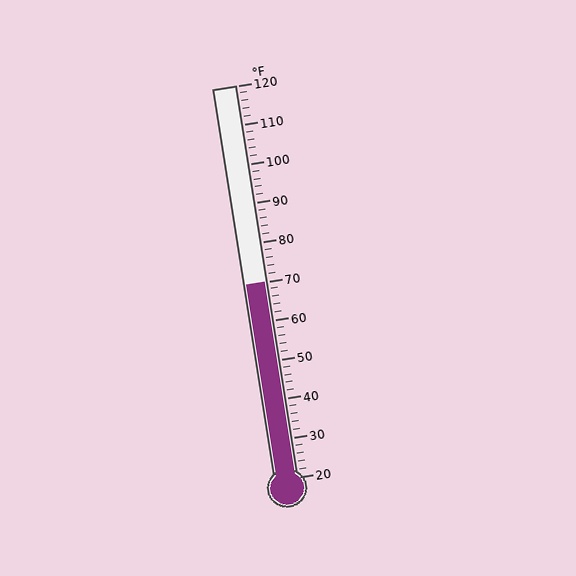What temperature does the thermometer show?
The thermometer shows approximately 70°F.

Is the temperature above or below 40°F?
The temperature is above 40°F.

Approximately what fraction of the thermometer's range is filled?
The thermometer is filled to approximately 50% of its range.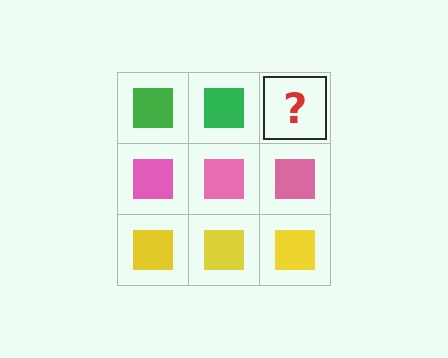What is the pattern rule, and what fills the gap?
The rule is that each row has a consistent color. The gap should be filled with a green square.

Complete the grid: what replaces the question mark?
The question mark should be replaced with a green square.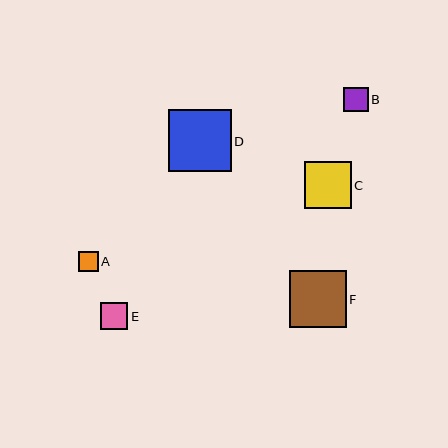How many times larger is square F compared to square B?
Square F is approximately 2.3 times the size of square B.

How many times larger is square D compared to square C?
Square D is approximately 1.3 times the size of square C.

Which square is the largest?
Square D is the largest with a size of approximately 63 pixels.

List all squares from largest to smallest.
From largest to smallest: D, F, C, E, B, A.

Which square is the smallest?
Square A is the smallest with a size of approximately 20 pixels.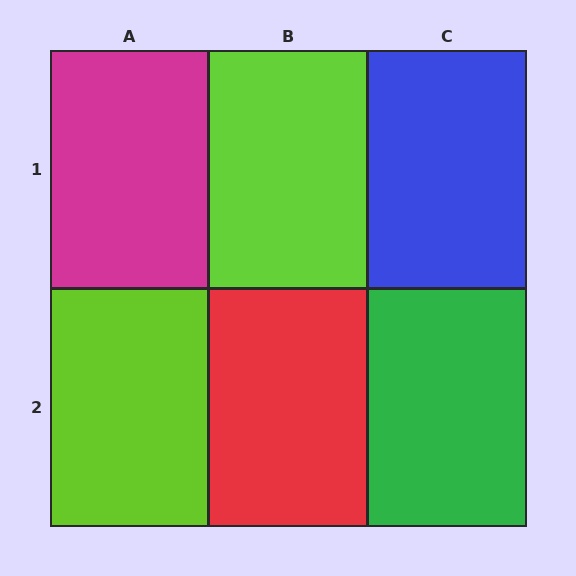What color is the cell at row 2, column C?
Green.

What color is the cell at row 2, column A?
Lime.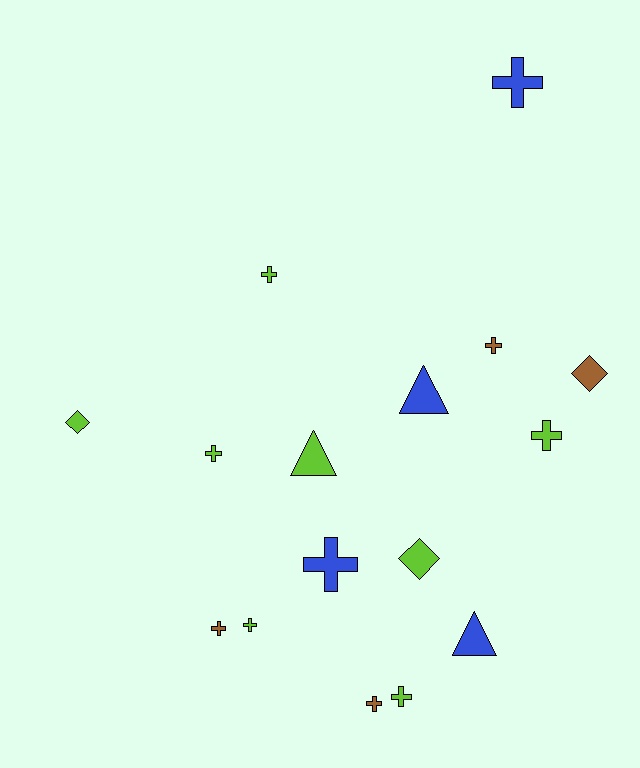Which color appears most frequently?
Lime, with 8 objects.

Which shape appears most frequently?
Cross, with 10 objects.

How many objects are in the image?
There are 16 objects.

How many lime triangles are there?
There is 1 lime triangle.